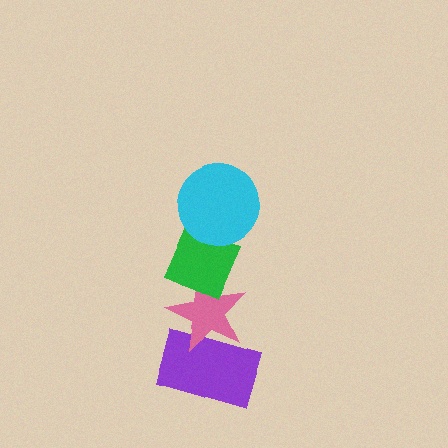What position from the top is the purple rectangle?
The purple rectangle is 4th from the top.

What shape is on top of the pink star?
The green diamond is on top of the pink star.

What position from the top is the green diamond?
The green diamond is 2nd from the top.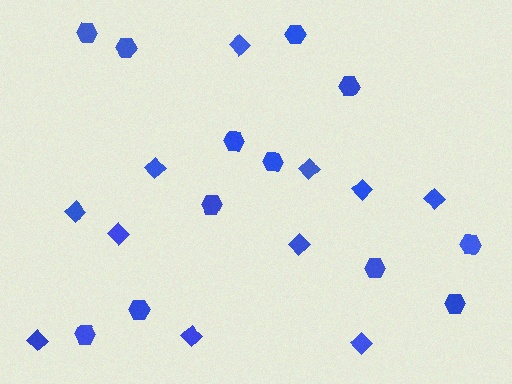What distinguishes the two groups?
There are 2 groups: one group of diamonds (11) and one group of hexagons (12).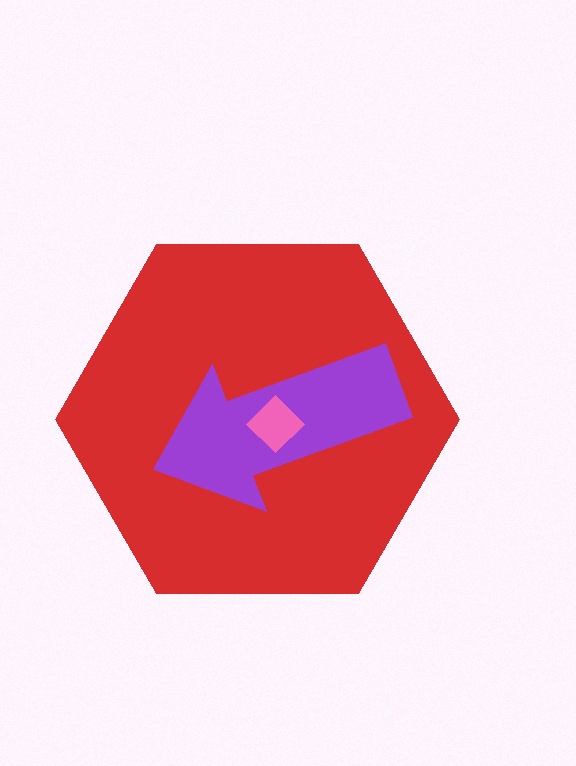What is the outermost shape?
The red hexagon.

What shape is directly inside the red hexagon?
The purple arrow.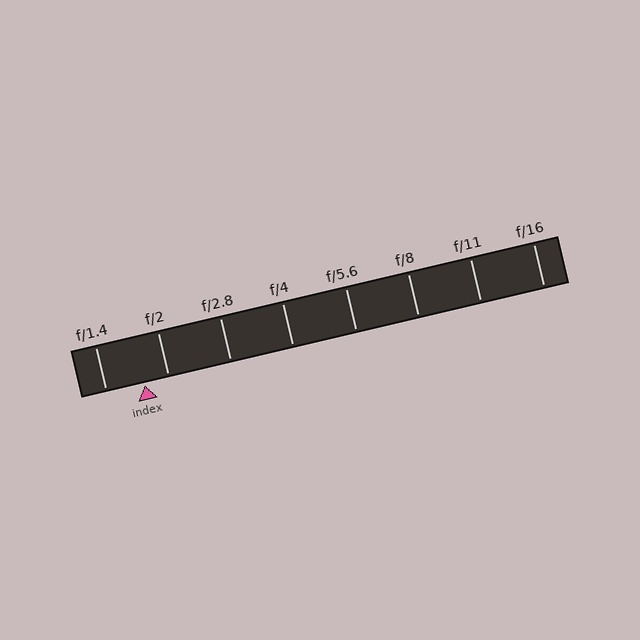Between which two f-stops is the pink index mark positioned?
The index mark is between f/1.4 and f/2.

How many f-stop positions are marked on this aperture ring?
There are 8 f-stop positions marked.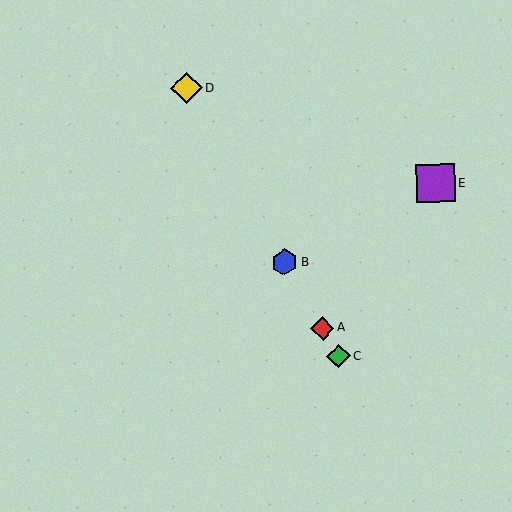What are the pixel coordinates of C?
Object C is at (338, 356).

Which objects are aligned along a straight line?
Objects A, B, C, D are aligned along a straight line.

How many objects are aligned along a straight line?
4 objects (A, B, C, D) are aligned along a straight line.